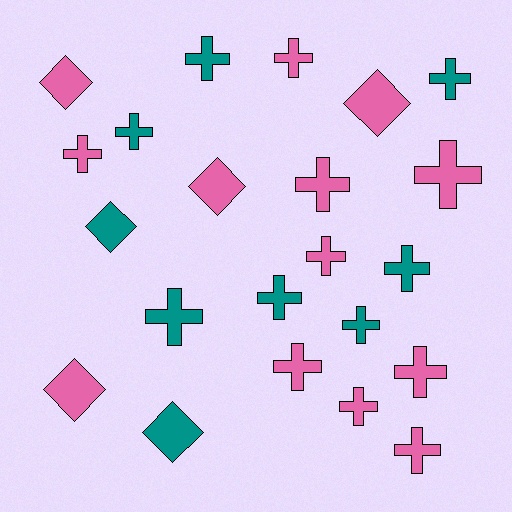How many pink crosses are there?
There are 9 pink crosses.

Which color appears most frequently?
Pink, with 13 objects.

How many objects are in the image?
There are 22 objects.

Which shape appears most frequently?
Cross, with 16 objects.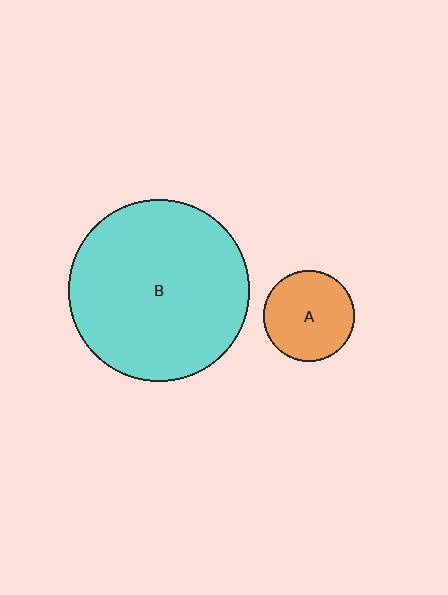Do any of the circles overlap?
No, none of the circles overlap.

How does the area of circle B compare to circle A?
Approximately 4.0 times.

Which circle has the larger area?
Circle B (cyan).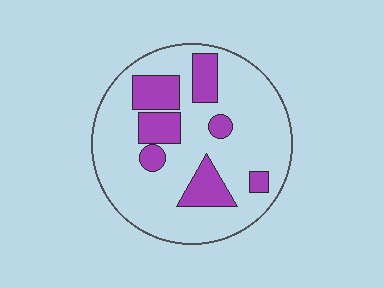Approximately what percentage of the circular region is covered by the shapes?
Approximately 25%.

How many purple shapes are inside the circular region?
7.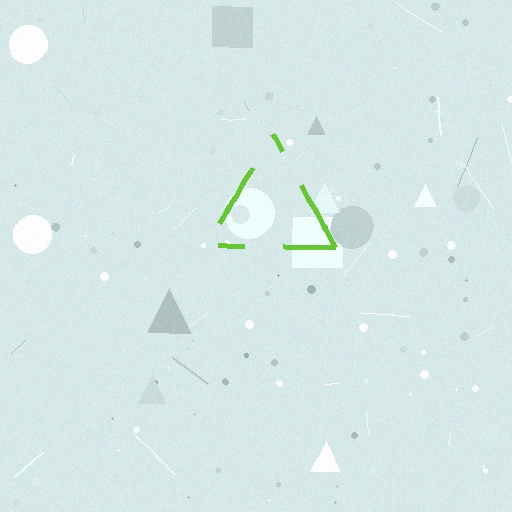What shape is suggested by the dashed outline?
The dashed outline suggests a triangle.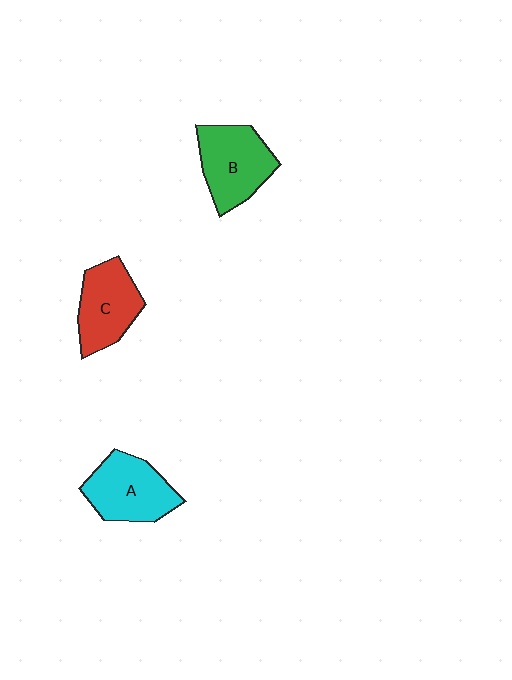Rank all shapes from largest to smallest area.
From largest to smallest: B (green), A (cyan), C (red).